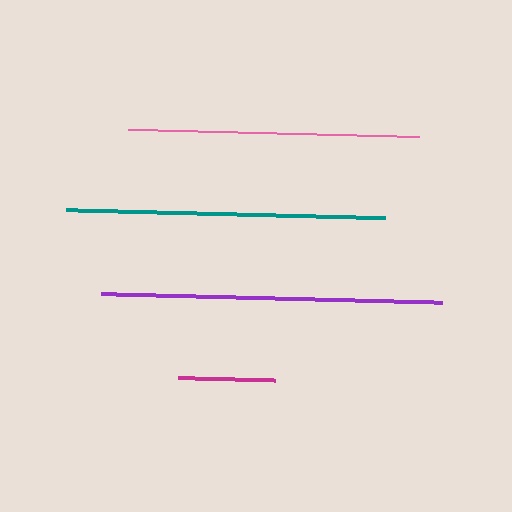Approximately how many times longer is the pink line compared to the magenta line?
The pink line is approximately 3.0 times the length of the magenta line.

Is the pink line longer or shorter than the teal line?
The teal line is longer than the pink line.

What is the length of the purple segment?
The purple segment is approximately 341 pixels long.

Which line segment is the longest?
The purple line is the longest at approximately 341 pixels.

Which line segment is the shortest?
The magenta line is the shortest at approximately 97 pixels.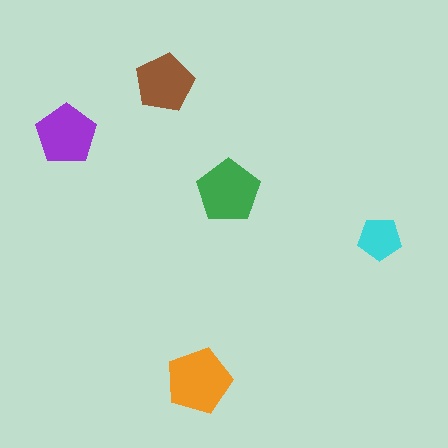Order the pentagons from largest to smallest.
the orange one, the green one, the purple one, the brown one, the cyan one.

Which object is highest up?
The brown pentagon is topmost.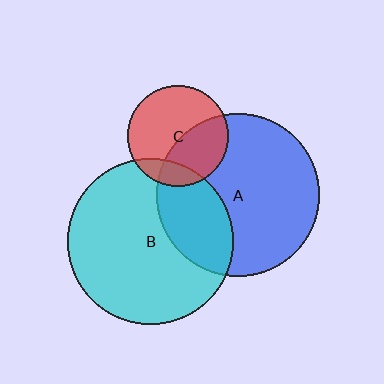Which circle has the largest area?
Circle B (cyan).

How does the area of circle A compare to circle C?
Approximately 2.6 times.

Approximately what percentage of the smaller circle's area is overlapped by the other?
Approximately 30%.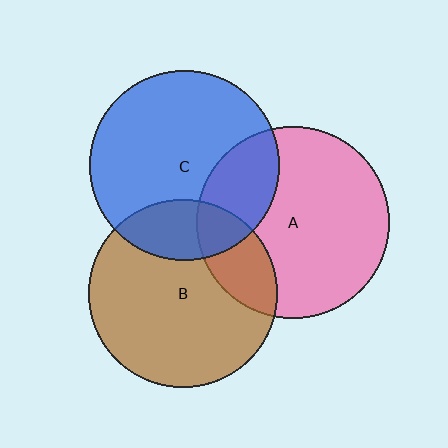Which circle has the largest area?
Circle A (pink).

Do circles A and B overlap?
Yes.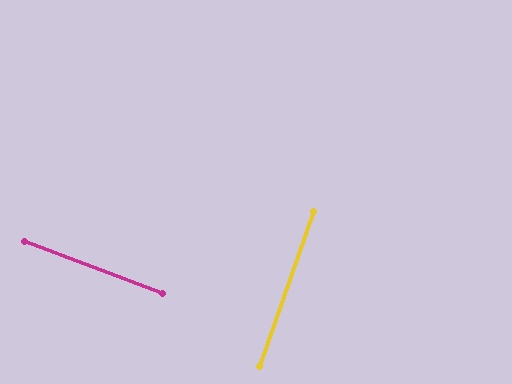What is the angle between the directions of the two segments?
Approximately 89 degrees.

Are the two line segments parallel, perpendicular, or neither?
Perpendicular — they meet at approximately 89°.